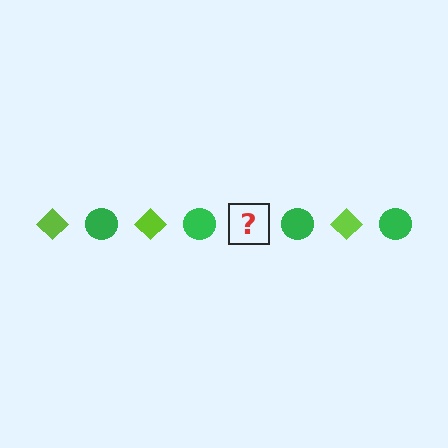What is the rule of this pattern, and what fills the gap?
The rule is that the pattern alternates between lime diamond and green circle. The gap should be filled with a lime diamond.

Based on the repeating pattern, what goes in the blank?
The blank should be a lime diamond.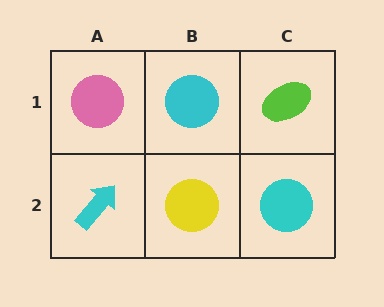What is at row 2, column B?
A yellow circle.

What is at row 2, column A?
A cyan arrow.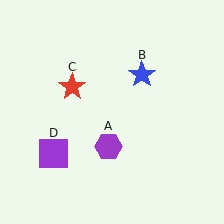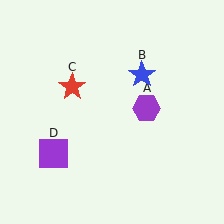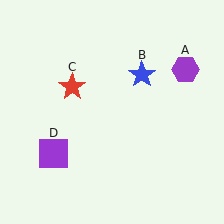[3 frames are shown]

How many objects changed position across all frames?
1 object changed position: purple hexagon (object A).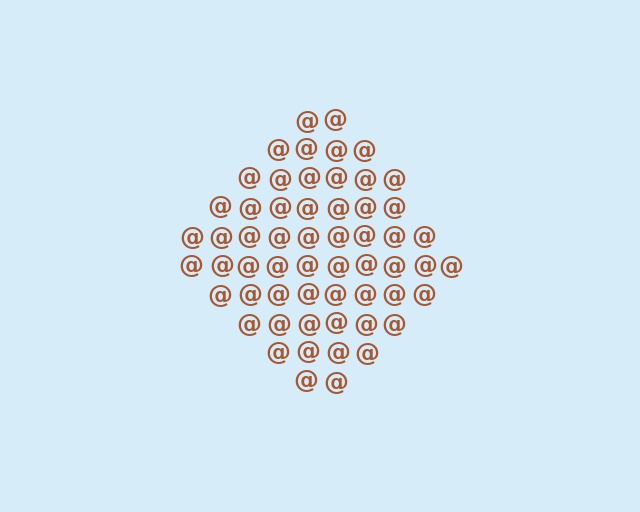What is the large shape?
The large shape is a diamond.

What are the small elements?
The small elements are at signs.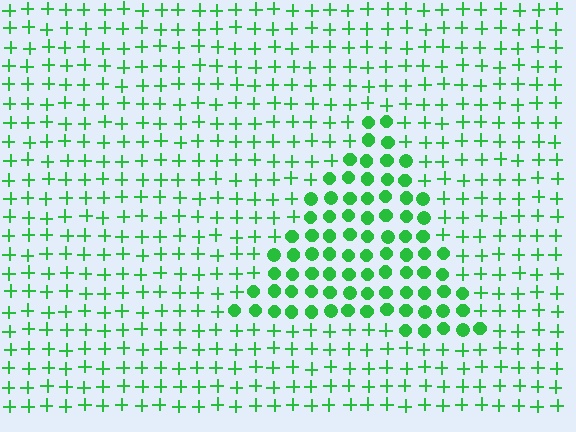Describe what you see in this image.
The image is filled with small green elements arranged in a uniform grid. A triangle-shaped region contains circles, while the surrounding area contains plus signs. The boundary is defined purely by the change in element shape.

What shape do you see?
I see a triangle.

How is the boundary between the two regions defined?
The boundary is defined by a change in element shape: circles inside vs. plus signs outside. All elements share the same color and spacing.